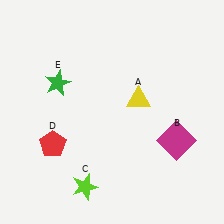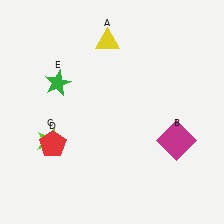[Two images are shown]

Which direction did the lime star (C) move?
The lime star (C) moved up.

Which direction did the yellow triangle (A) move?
The yellow triangle (A) moved up.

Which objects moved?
The objects that moved are: the yellow triangle (A), the lime star (C).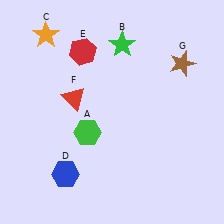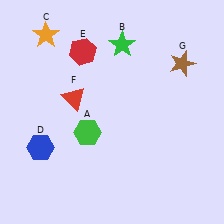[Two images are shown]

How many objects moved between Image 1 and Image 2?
1 object moved between the two images.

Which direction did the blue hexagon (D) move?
The blue hexagon (D) moved up.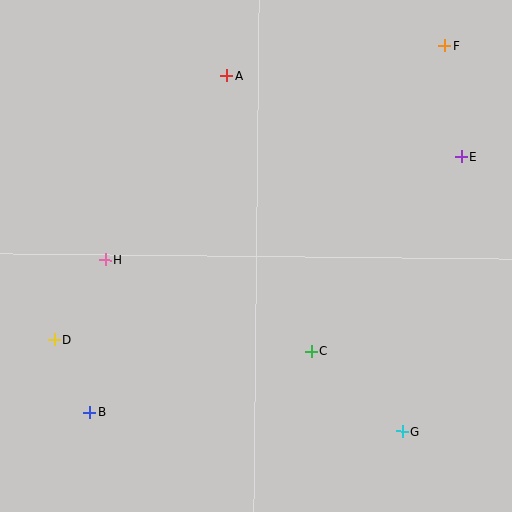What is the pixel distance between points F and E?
The distance between F and E is 112 pixels.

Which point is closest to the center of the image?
Point C at (311, 351) is closest to the center.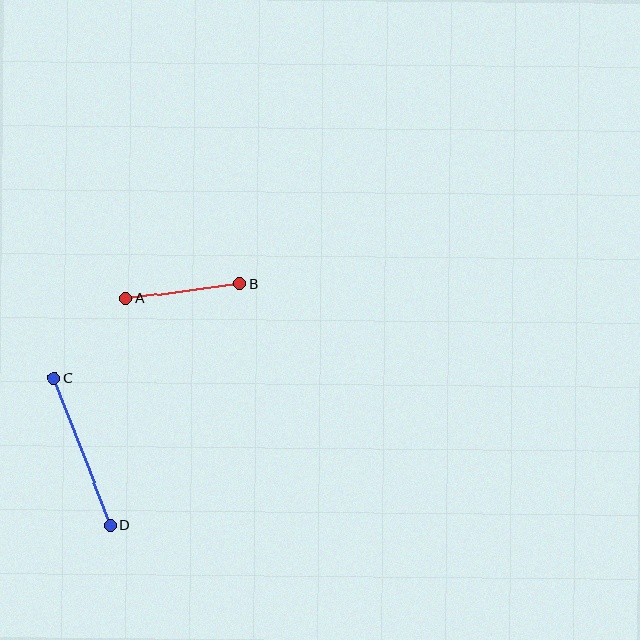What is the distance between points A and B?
The distance is approximately 115 pixels.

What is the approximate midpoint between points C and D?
The midpoint is at approximately (82, 452) pixels.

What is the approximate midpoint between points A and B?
The midpoint is at approximately (183, 291) pixels.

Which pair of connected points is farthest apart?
Points C and D are farthest apart.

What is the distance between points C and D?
The distance is approximately 158 pixels.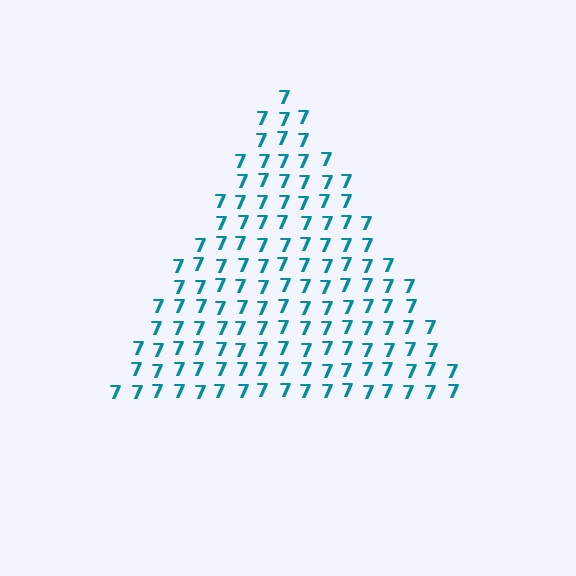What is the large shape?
The large shape is a triangle.